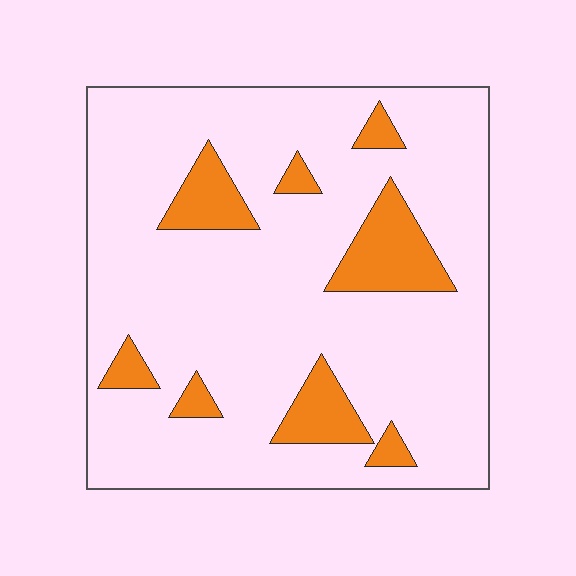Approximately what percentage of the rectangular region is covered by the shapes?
Approximately 15%.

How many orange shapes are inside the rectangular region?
8.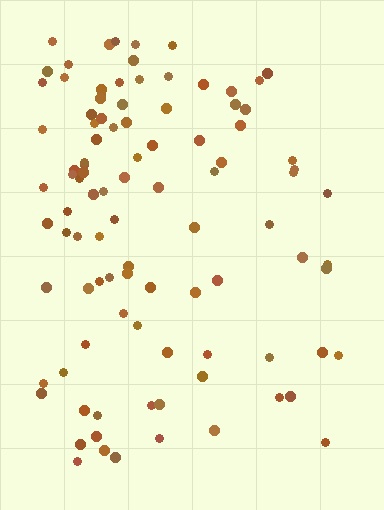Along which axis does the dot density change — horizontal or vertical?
Horizontal.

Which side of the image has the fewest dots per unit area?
The right.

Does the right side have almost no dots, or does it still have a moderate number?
Still a moderate number, just noticeably fewer than the left.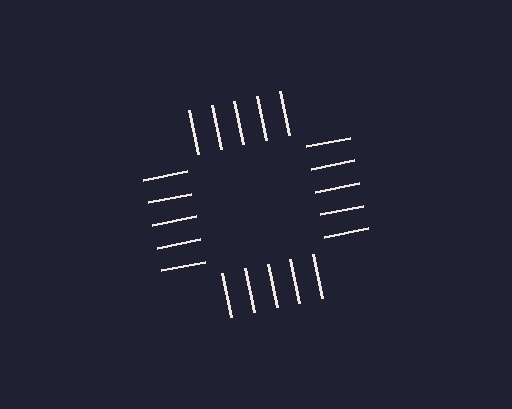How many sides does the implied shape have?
4 sides — the line-ends trace a square.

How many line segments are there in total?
20 — 5 along each of the 4 edges.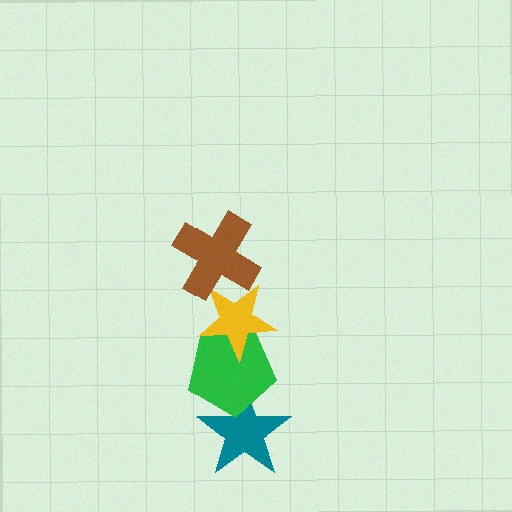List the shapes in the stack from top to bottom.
From top to bottom: the brown cross, the yellow star, the green pentagon, the teal star.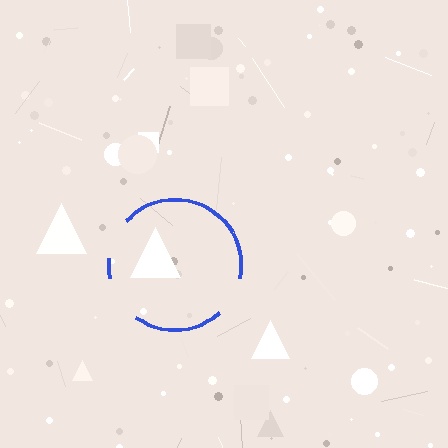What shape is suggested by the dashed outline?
The dashed outline suggests a circle.